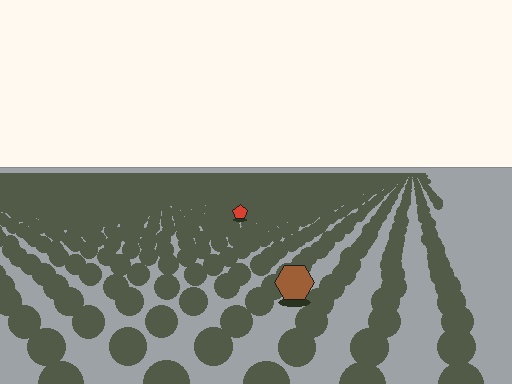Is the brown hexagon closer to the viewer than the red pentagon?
Yes. The brown hexagon is closer — you can tell from the texture gradient: the ground texture is coarser near it.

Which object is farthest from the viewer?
The red pentagon is farthest from the viewer. It appears smaller and the ground texture around it is denser.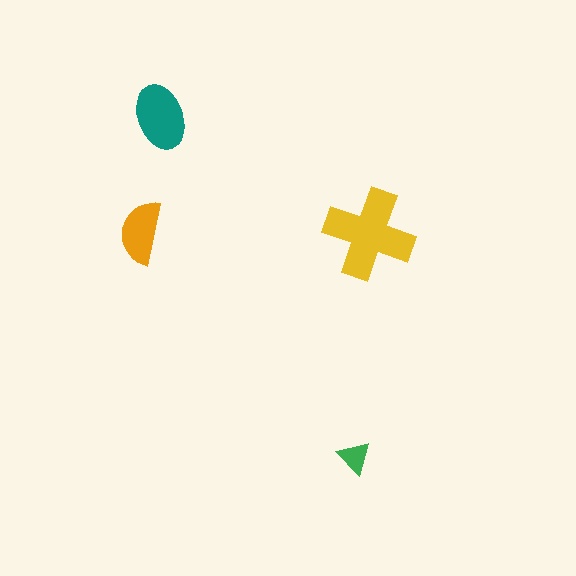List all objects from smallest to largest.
The green triangle, the orange semicircle, the teal ellipse, the yellow cross.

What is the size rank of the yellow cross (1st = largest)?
1st.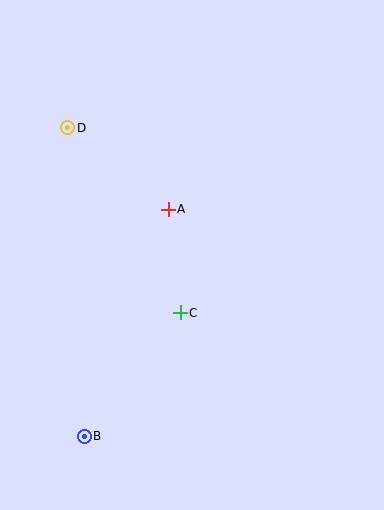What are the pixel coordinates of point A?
Point A is at (168, 209).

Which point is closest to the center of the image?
Point A at (168, 209) is closest to the center.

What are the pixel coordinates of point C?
Point C is at (180, 313).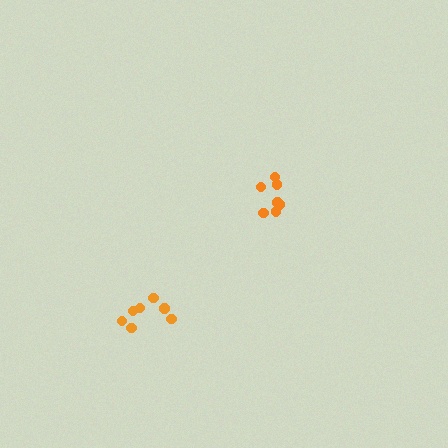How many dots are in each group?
Group 1: 7 dots, Group 2: 7 dots (14 total).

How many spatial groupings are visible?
There are 2 spatial groupings.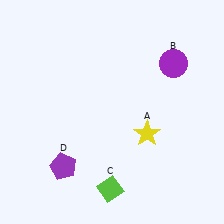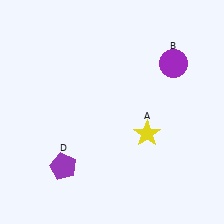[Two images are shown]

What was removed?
The lime diamond (C) was removed in Image 2.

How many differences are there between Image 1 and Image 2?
There is 1 difference between the two images.